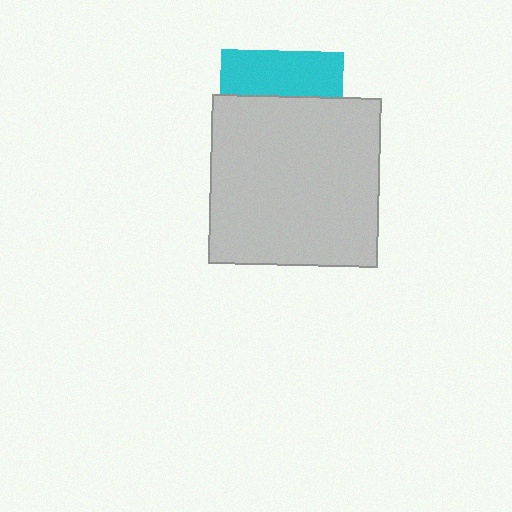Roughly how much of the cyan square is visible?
A small part of it is visible (roughly 37%).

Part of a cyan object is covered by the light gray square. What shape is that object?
It is a square.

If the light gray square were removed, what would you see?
You would see the complete cyan square.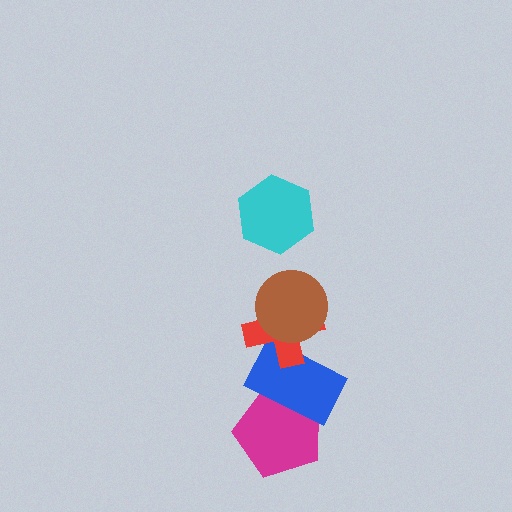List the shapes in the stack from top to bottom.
From top to bottom: the cyan hexagon, the brown circle, the red cross, the blue rectangle, the magenta pentagon.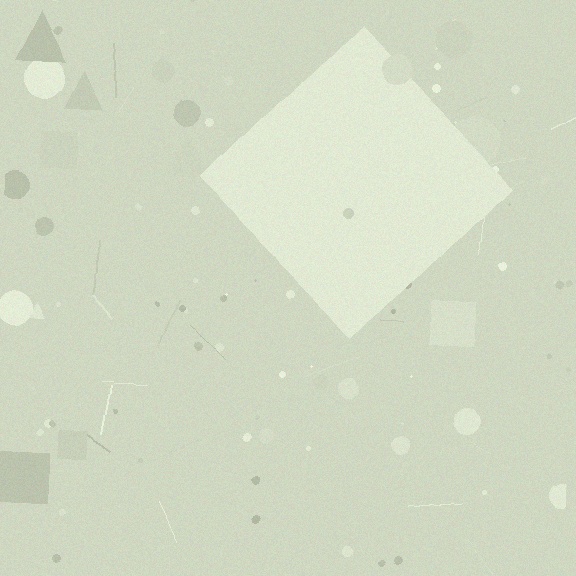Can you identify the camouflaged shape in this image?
The camouflaged shape is a diamond.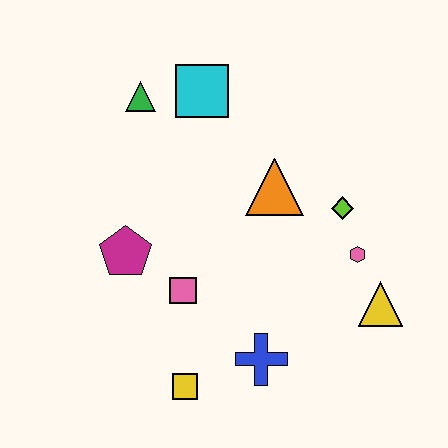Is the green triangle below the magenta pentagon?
No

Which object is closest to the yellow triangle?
The pink hexagon is closest to the yellow triangle.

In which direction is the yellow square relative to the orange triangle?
The yellow square is below the orange triangle.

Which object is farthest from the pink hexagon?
The green triangle is farthest from the pink hexagon.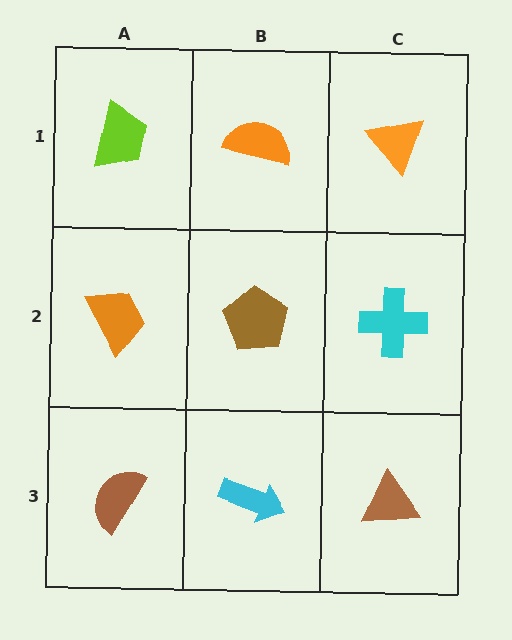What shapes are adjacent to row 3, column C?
A cyan cross (row 2, column C), a cyan arrow (row 3, column B).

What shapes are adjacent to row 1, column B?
A brown pentagon (row 2, column B), a lime trapezoid (row 1, column A), an orange triangle (row 1, column C).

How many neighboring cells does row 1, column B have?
3.